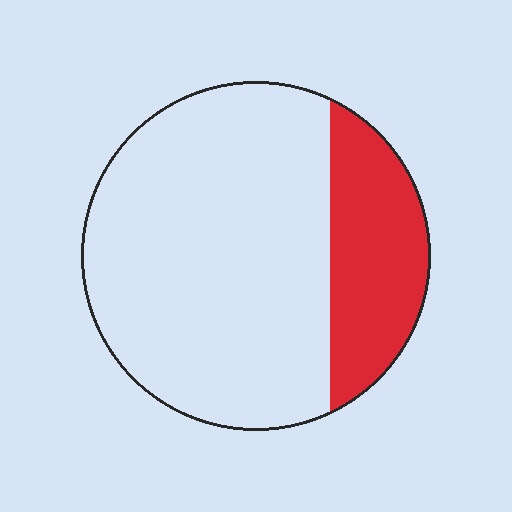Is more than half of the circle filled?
No.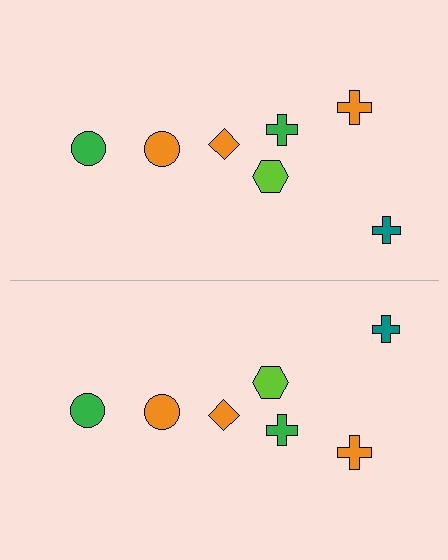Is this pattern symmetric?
Yes, this pattern has bilateral (reflection) symmetry.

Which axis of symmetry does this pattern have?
The pattern has a horizontal axis of symmetry running through the center of the image.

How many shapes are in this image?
There are 14 shapes in this image.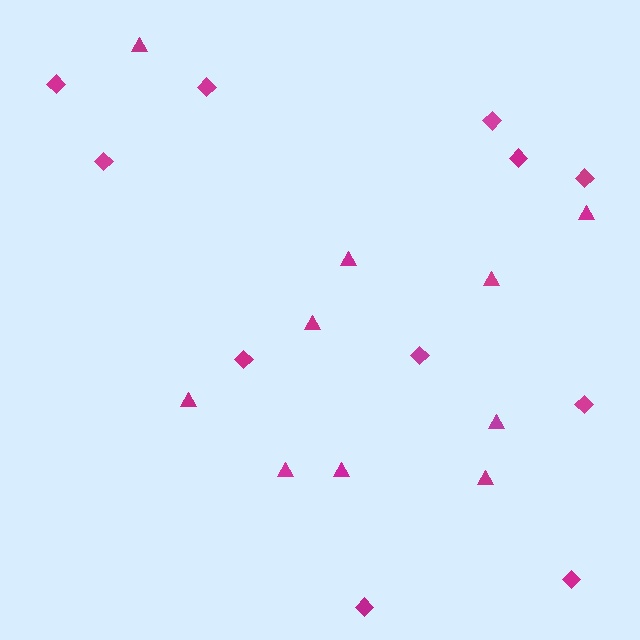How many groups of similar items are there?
There are 2 groups: one group of triangles (10) and one group of diamonds (11).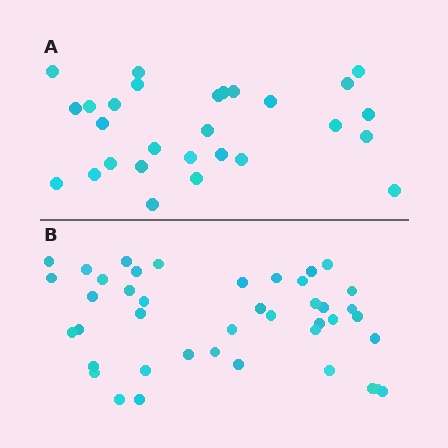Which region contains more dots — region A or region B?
Region B (the bottom region) has more dots.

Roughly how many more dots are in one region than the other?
Region B has approximately 15 more dots than region A.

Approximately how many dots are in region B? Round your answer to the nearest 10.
About 40 dots. (The exact count is 42, which rounds to 40.)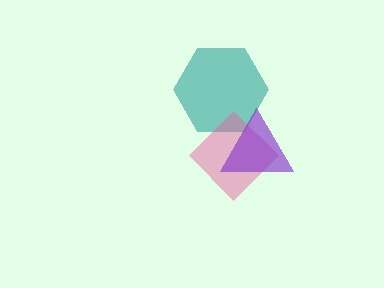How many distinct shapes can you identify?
There are 3 distinct shapes: a teal hexagon, a pink diamond, a purple triangle.